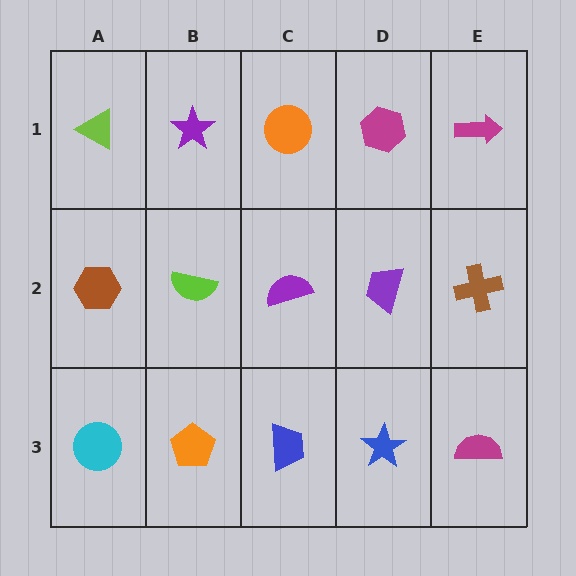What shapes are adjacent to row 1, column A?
A brown hexagon (row 2, column A), a purple star (row 1, column B).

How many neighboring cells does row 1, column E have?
2.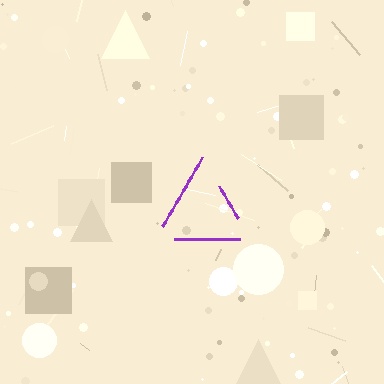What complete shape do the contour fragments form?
The contour fragments form a triangle.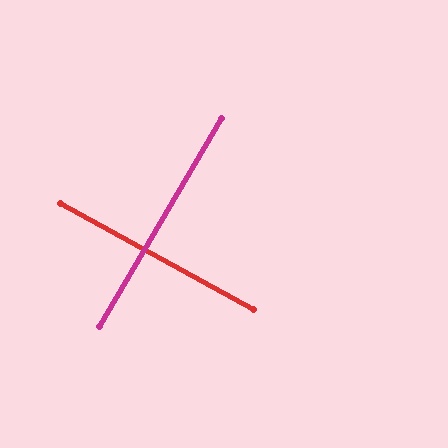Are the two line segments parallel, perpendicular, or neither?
Perpendicular — they meet at approximately 88°.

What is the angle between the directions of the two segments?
Approximately 88 degrees.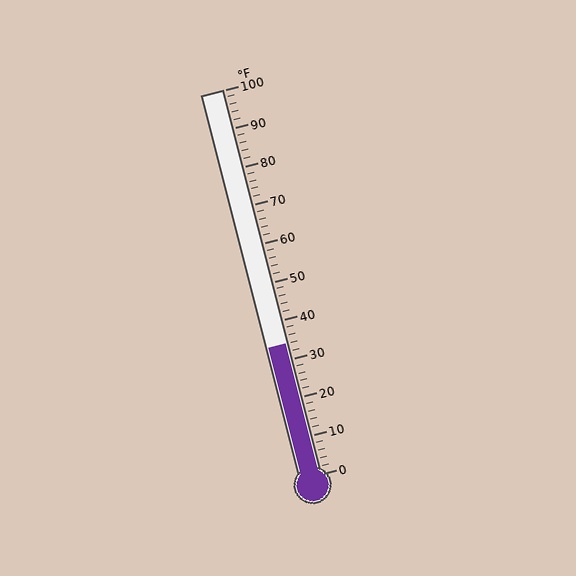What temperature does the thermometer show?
The thermometer shows approximately 34°F.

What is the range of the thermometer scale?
The thermometer scale ranges from 0°F to 100°F.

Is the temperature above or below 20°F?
The temperature is above 20°F.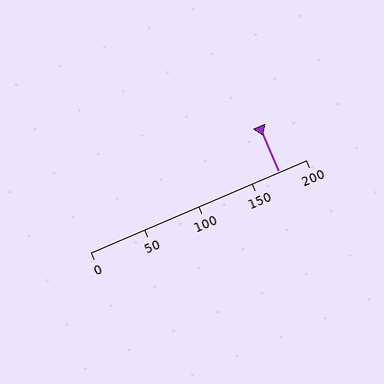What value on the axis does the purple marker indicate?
The marker indicates approximately 175.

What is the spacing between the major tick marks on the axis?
The major ticks are spaced 50 apart.